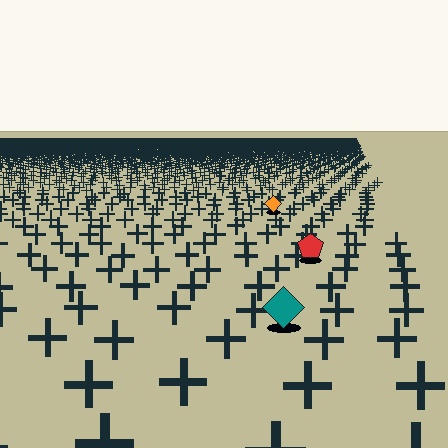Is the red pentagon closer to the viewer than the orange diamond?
Yes. The red pentagon is closer — you can tell from the texture gradient: the ground texture is coarser near it.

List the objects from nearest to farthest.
From nearest to farthest: the teal diamond, the red pentagon, the orange diamond.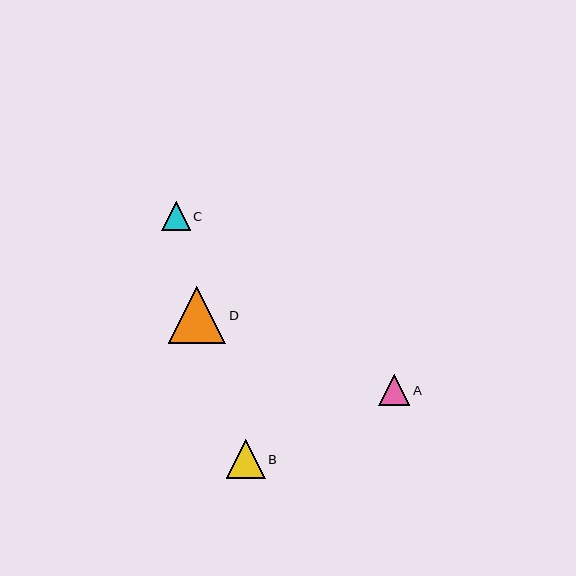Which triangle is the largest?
Triangle D is the largest with a size of approximately 58 pixels.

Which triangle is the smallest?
Triangle C is the smallest with a size of approximately 29 pixels.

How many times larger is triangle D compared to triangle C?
Triangle D is approximately 2.0 times the size of triangle C.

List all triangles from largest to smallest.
From largest to smallest: D, B, A, C.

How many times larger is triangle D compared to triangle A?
Triangle D is approximately 1.8 times the size of triangle A.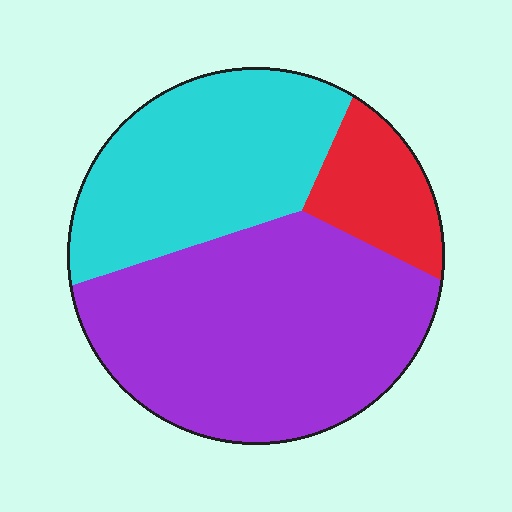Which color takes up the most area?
Purple, at roughly 55%.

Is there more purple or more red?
Purple.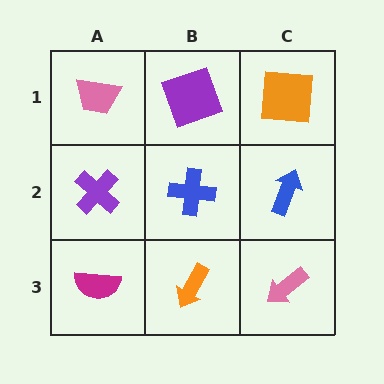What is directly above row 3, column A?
A purple cross.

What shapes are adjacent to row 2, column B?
A purple square (row 1, column B), an orange arrow (row 3, column B), a purple cross (row 2, column A), a blue arrow (row 2, column C).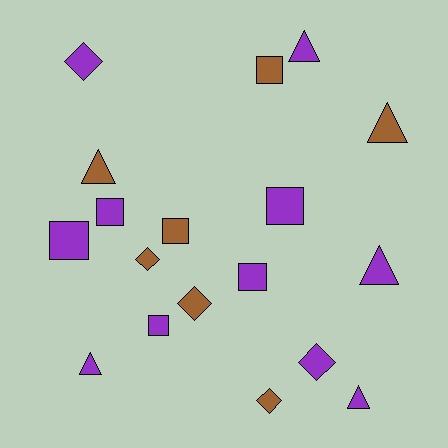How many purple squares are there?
There are 5 purple squares.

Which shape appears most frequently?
Square, with 7 objects.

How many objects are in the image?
There are 18 objects.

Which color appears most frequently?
Purple, with 11 objects.